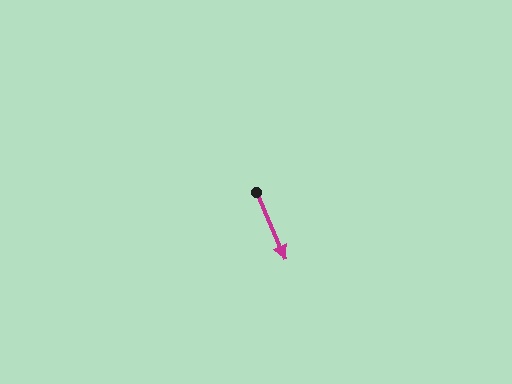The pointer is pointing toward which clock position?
Roughly 5 o'clock.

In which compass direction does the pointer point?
Southeast.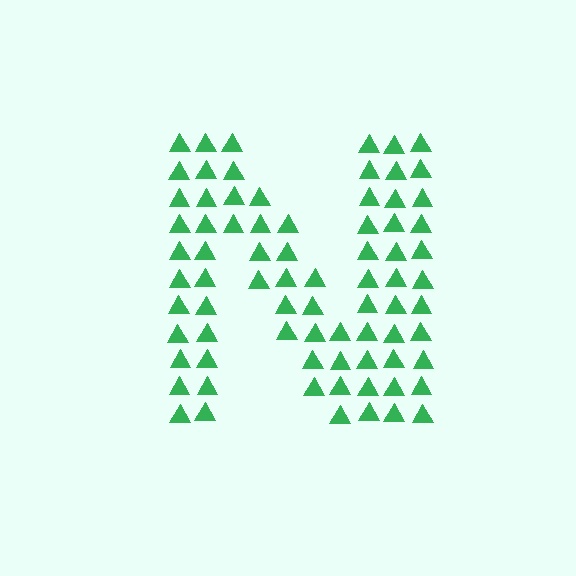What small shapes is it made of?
It is made of small triangles.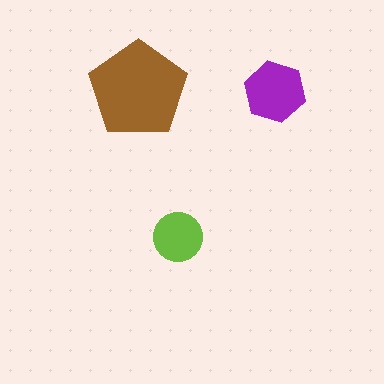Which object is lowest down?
The lime circle is bottommost.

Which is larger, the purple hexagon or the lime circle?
The purple hexagon.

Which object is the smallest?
The lime circle.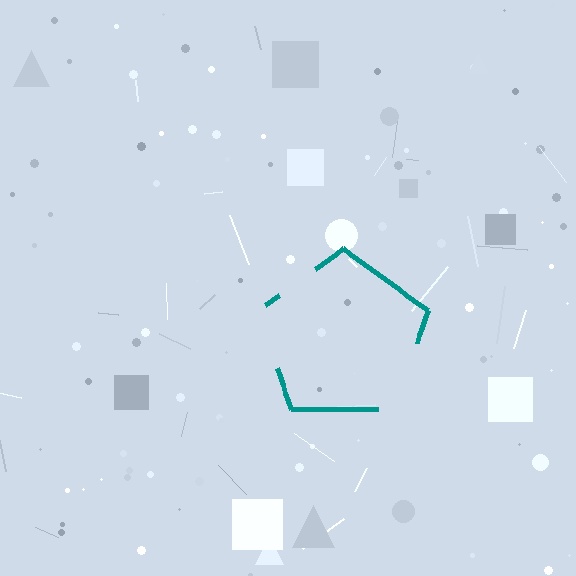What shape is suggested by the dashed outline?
The dashed outline suggests a pentagon.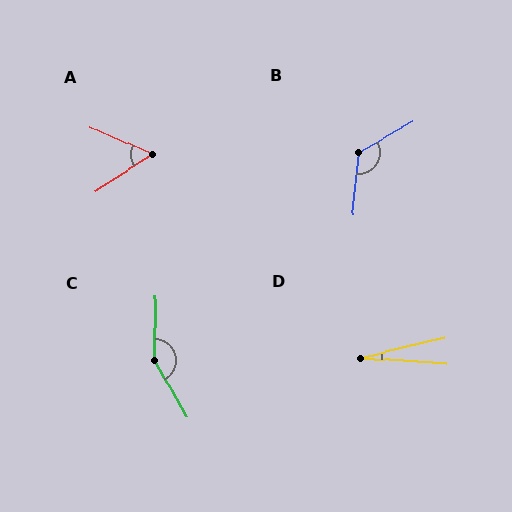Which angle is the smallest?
D, at approximately 17 degrees.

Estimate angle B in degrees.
Approximately 125 degrees.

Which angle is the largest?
C, at approximately 150 degrees.